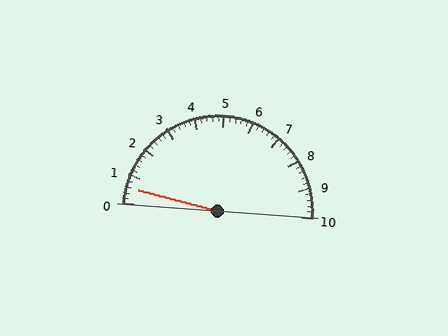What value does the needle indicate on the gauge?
The needle indicates approximately 0.6.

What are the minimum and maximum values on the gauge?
The gauge ranges from 0 to 10.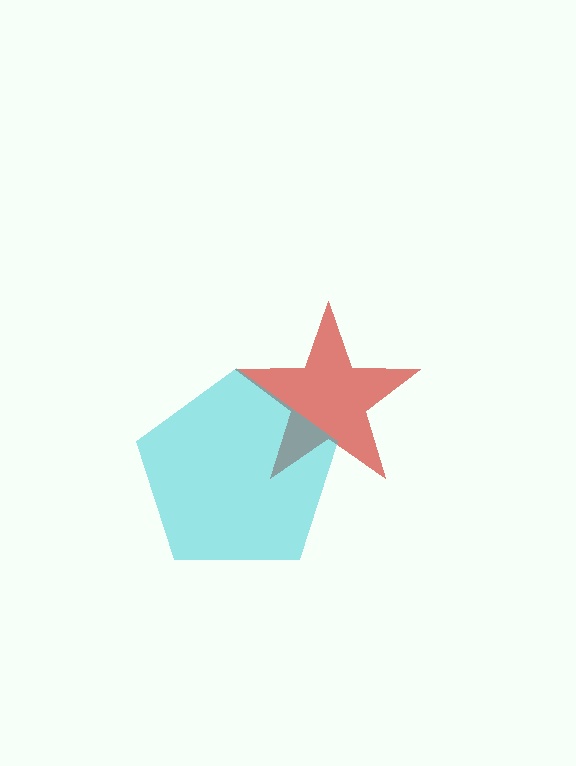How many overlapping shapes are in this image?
There are 2 overlapping shapes in the image.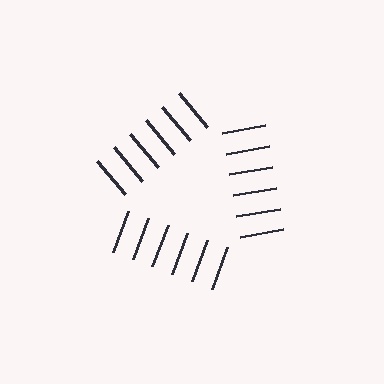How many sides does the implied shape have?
3 sides — the line-ends trace a triangle.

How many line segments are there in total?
18 — 6 along each of the 3 edges.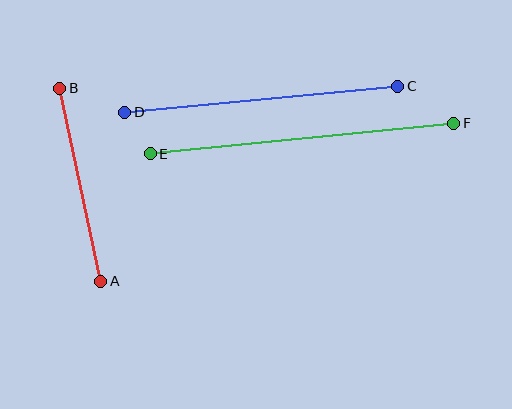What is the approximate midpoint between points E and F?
The midpoint is at approximately (302, 139) pixels.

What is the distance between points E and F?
The distance is approximately 305 pixels.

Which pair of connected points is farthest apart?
Points E and F are farthest apart.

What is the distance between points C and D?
The distance is approximately 274 pixels.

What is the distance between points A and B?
The distance is approximately 197 pixels.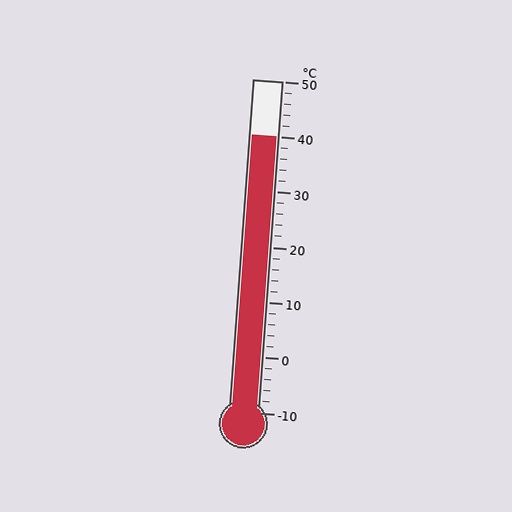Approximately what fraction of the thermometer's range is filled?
The thermometer is filled to approximately 85% of its range.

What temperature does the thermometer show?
The thermometer shows approximately 40°C.